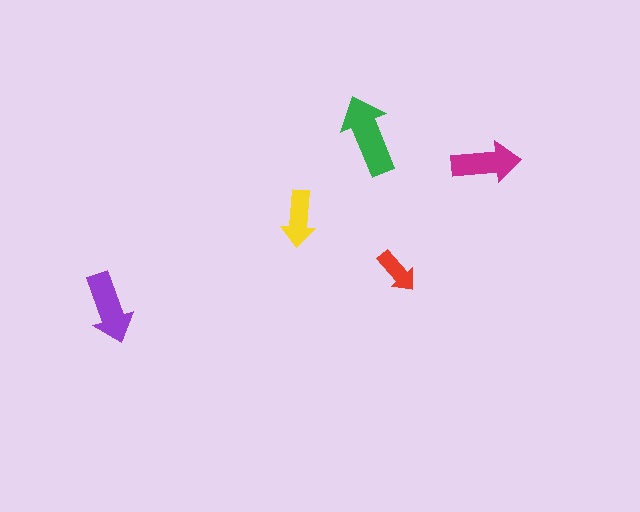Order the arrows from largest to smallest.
the green one, the purple one, the magenta one, the yellow one, the red one.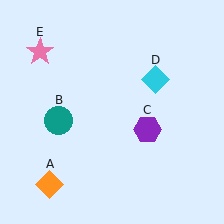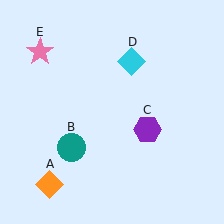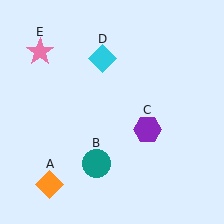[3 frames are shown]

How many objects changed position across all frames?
2 objects changed position: teal circle (object B), cyan diamond (object D).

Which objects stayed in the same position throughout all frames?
Orange diamond (object A) and purple hexagon (object C) and pink star (object E) remained stationary.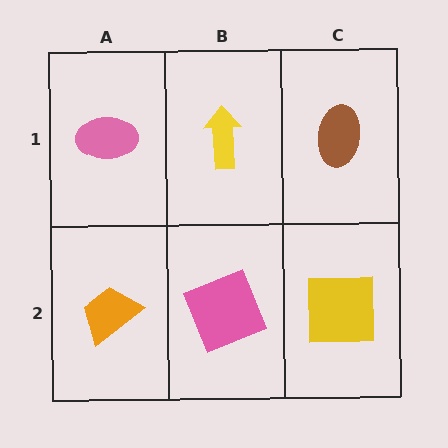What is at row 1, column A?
A pink ellipse.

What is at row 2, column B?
A pink square.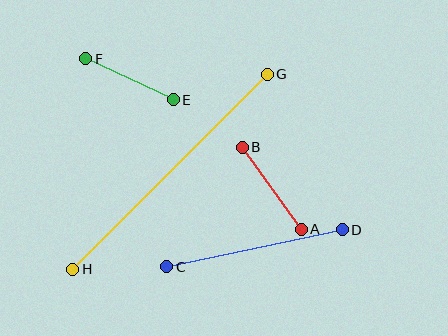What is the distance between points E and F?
The distance is approximately 97 pixels.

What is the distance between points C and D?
The distance is approximately 179 pixels.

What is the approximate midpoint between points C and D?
The midpoint is at approximately (254, 248) pixels.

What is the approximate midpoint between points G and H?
The midpoint is at approximately (170, 172) pixels.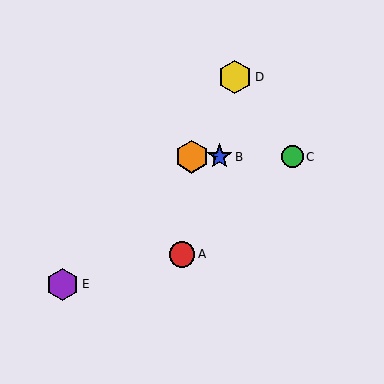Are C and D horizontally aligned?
No, C is at y≈157 and D is at y≈77.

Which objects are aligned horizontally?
Objects B, C, F are aligned horizontally.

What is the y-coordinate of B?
Object B is at y≈157.